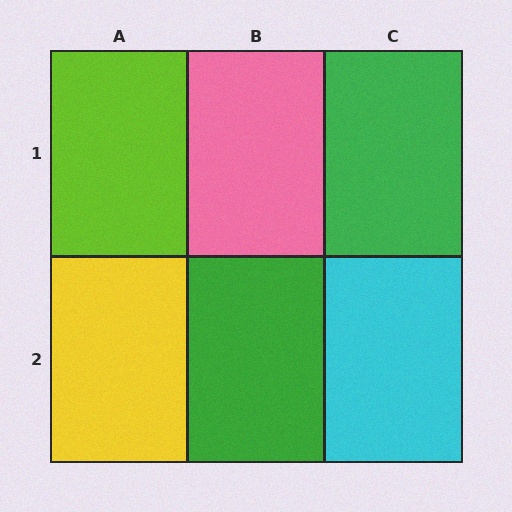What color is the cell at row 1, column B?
Pink.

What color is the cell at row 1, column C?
Green.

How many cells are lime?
1 cell is lime.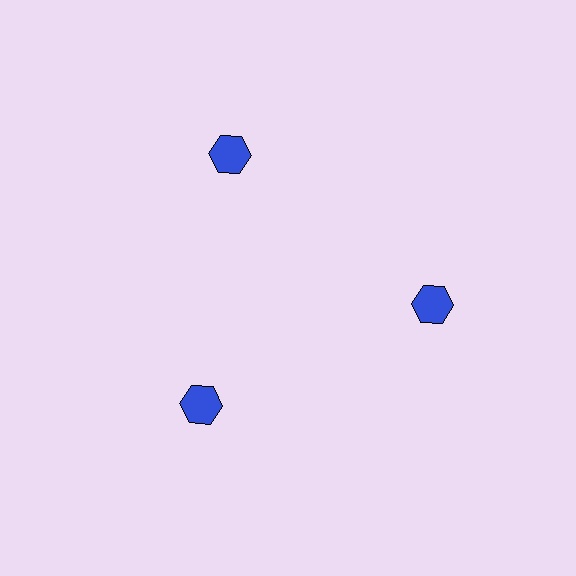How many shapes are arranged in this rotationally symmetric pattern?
There are 3 shapes, arranged in 3 groups of 1.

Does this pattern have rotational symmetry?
Yes, this pattern has 3-fold rotational symmetry. It looks the same after rotating 120 degrees around the center.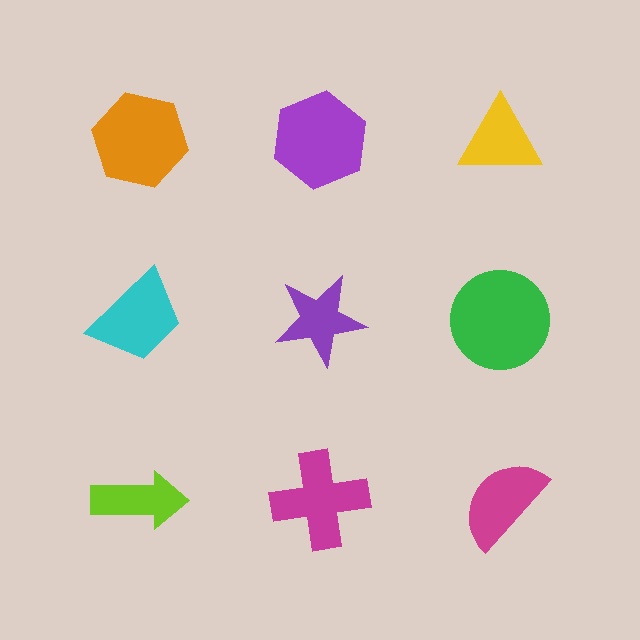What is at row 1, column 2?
A purple hexagon.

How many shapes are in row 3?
3 shapes.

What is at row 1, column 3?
A yellow triangle.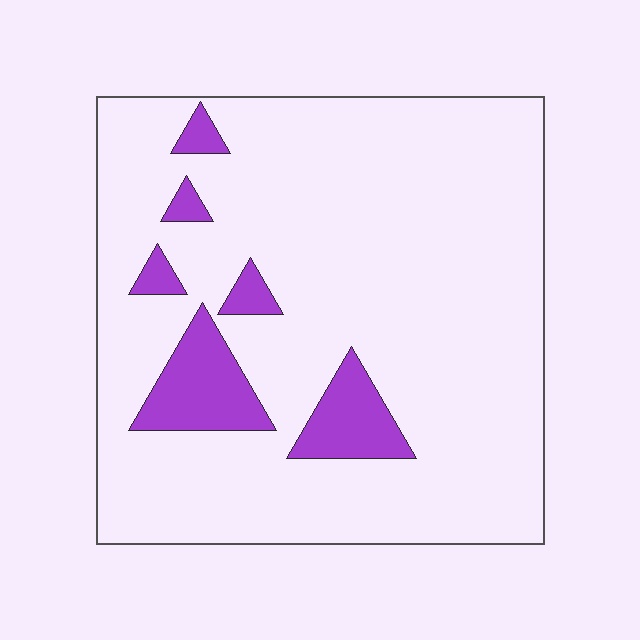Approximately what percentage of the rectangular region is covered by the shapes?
Approximately 10%.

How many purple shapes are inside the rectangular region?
6.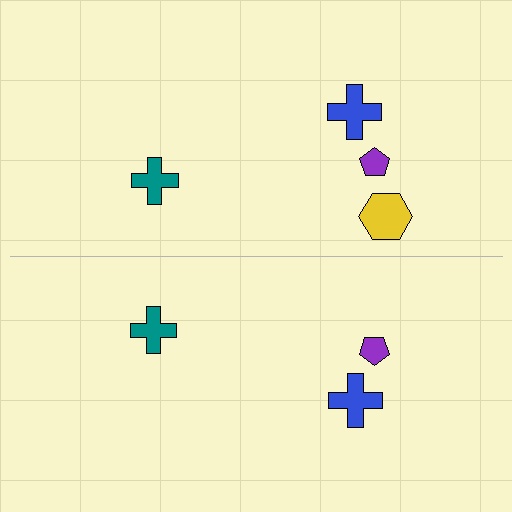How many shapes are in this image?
There are 7 shapes in this image.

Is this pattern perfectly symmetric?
No, the pattern is not perfectly symmetric. A yellow hexagon is missing from the bottom side.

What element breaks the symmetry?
A yellow hexagon is missing from the bottom side.